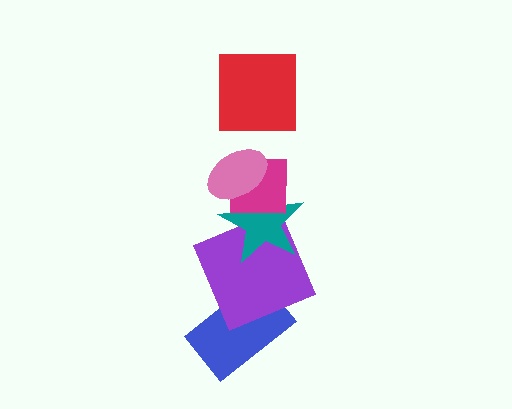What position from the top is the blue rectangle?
The blue rectangle is 6th from the top.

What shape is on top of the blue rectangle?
The purple square is on top of the blue rectangle.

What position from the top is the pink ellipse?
The pink ellipse is 2nd from the top.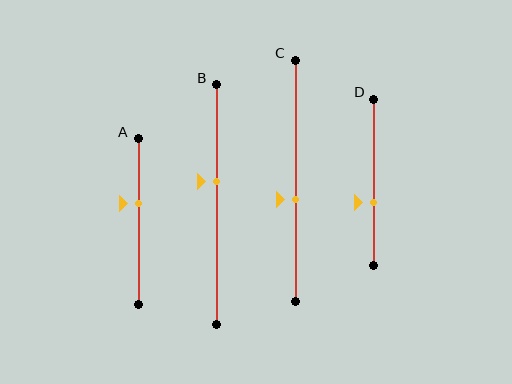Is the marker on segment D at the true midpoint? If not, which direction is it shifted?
No, the marker on segment D is shifted downward by about 12% of the segment length.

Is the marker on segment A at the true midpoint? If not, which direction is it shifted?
No, the marker on segment A is shifted upward by about 11% of the segment length.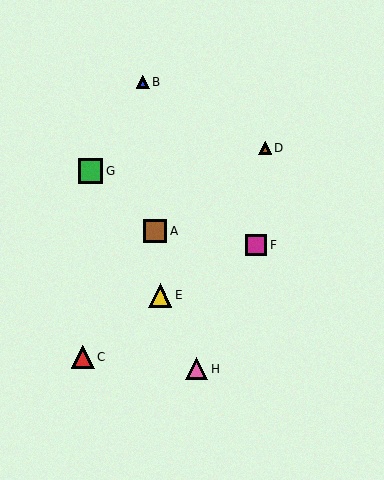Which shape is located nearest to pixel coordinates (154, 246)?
The brown square (labeled A) at (155, 231) is nearest to that location.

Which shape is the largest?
The green square (labeled G) is the largest.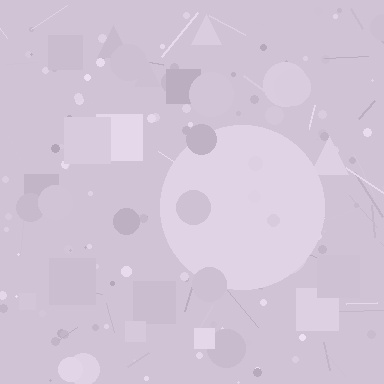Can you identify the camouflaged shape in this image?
The camouflaged shape is a circle.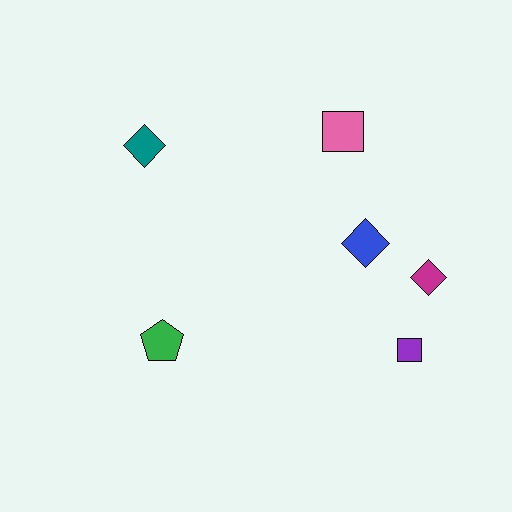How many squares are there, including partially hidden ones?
There are 2 squares.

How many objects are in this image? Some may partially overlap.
There are 6 objects.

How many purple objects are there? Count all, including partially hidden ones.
There is 1 purple object.